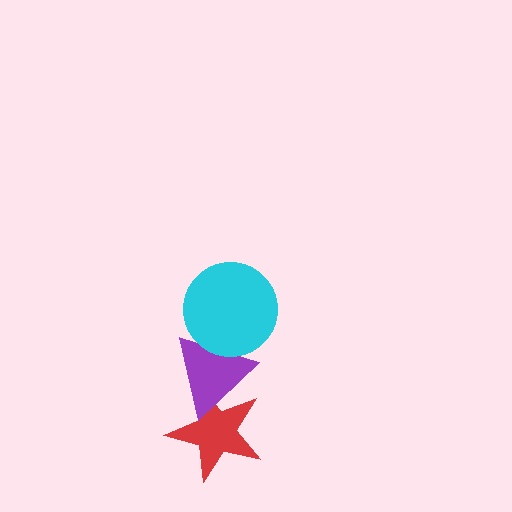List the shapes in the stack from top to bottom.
From top to bottom: the cyan circle, the purple triangle, the red star.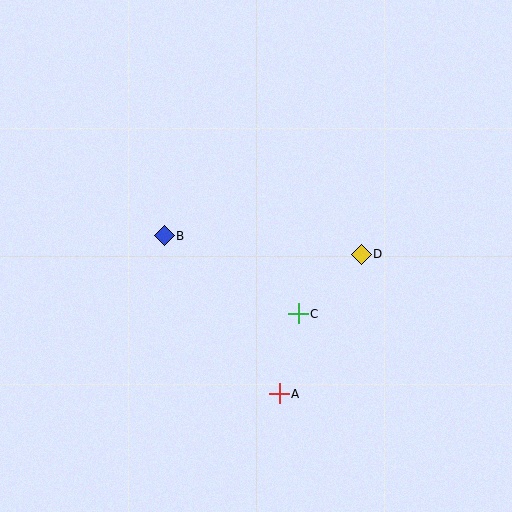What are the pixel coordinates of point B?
Point B is at (164, 236).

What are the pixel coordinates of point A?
Point A is at (279, 394).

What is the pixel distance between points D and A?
The distance between D and A is 162 pixels.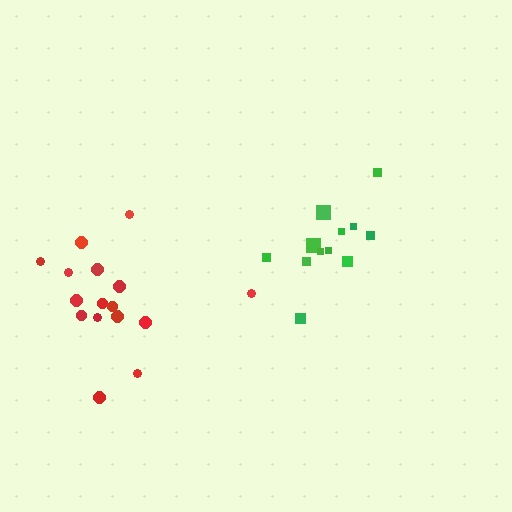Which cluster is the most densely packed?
Green.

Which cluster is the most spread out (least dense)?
Red.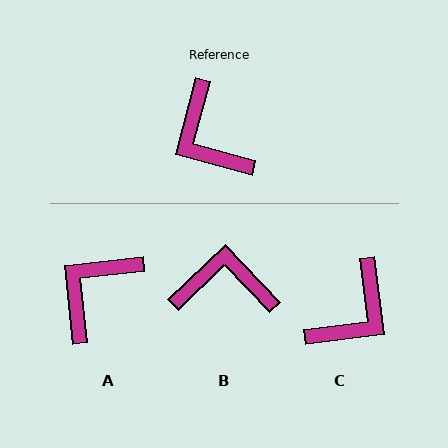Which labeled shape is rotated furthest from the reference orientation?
B, about 121 degrees away.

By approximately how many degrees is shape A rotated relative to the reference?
Approximately 69 degrees clockwise.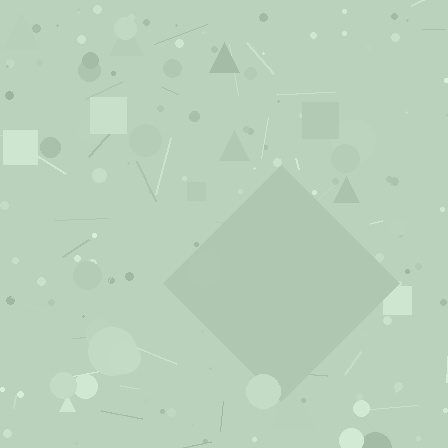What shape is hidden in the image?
A diamond is hidden in the image.